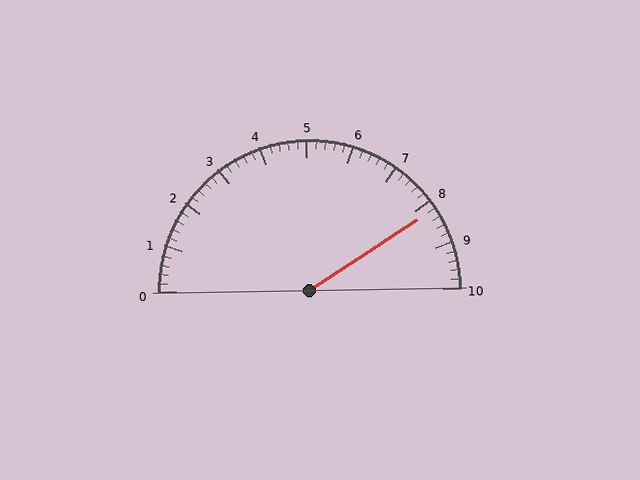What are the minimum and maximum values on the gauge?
The gauge ranges from 0 to 10.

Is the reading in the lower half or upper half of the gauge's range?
The reading is in the upper half of the range (0 to 10).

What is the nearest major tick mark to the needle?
The nearest major tick mark is 8.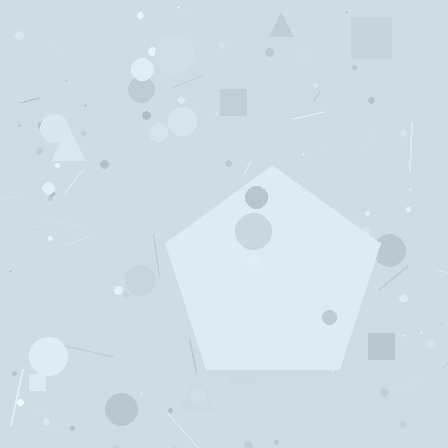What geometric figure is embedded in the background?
A pentagon is embedded in the background.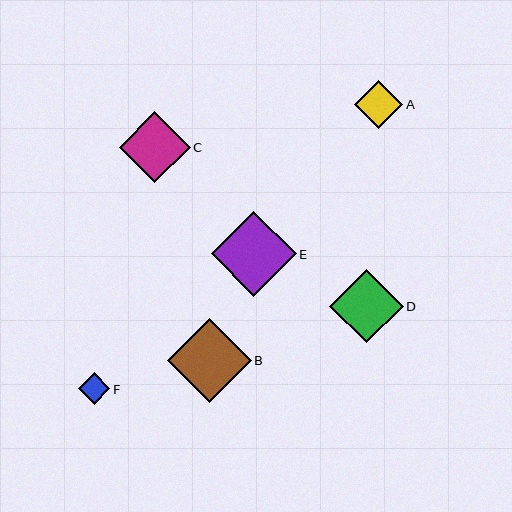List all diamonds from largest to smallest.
From largest to smallest: E, B, D, C, A, F.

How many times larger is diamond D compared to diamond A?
Diamond D is approximately 1.5 times the size of diamond A.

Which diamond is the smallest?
Diamond F is the smallest with a size of approximately 32 pixels.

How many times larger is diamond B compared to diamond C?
Diamond B is approximately 1.2 times the size of diamond C.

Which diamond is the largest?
Diamond E is the largest with a size of approximately 85 pixels.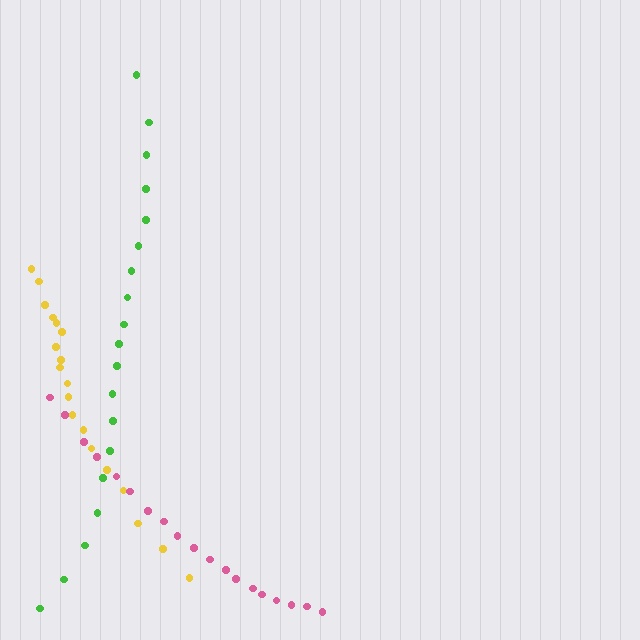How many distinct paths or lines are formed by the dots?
There are 3 distinct paths.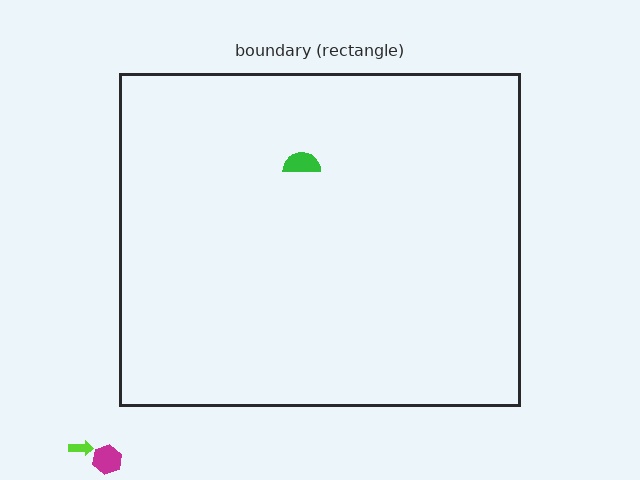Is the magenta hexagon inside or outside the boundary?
Outside.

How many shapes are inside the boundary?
1 inside, 2 outside.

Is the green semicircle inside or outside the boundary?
Inside.